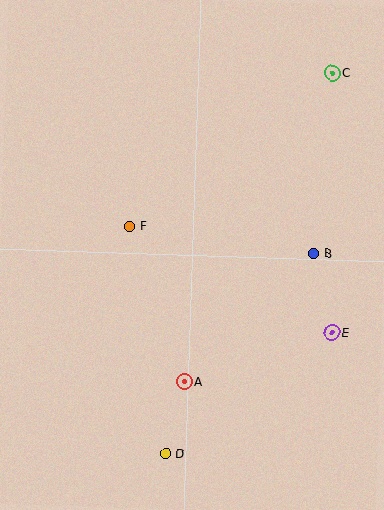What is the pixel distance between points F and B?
The distance between F and B is 186 pixels.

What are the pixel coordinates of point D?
Point D is at (165, 454).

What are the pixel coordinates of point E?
Point E is at (332, 332).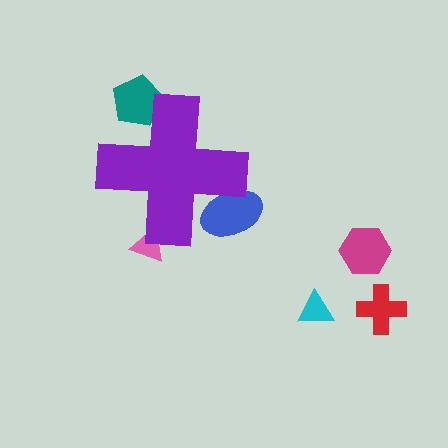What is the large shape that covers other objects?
A purple cross.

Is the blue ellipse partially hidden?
Yes, the blue ellipse is partially hidden behind the purple cross.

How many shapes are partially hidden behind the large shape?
3 shapes are partially hidden.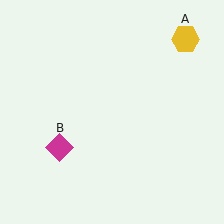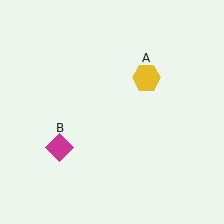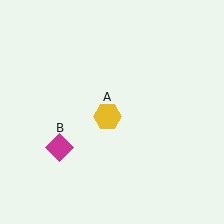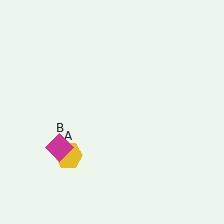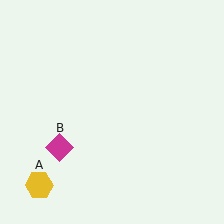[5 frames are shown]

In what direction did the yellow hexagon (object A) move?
The yellow hexagon (object A) moved down and to the left.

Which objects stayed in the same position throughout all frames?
Magenta diamond (object B) remained stationary.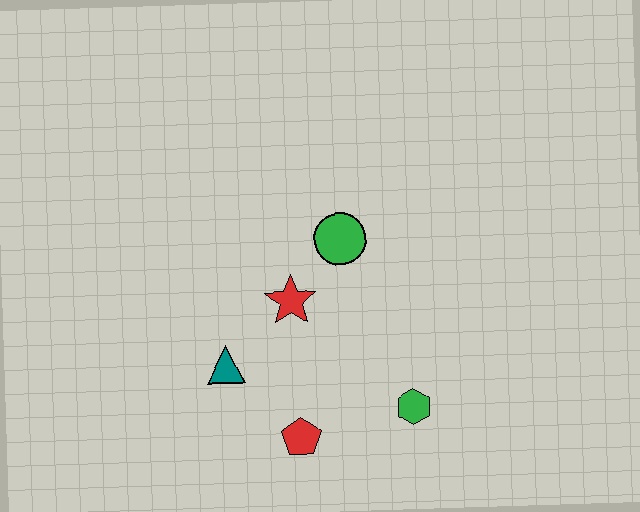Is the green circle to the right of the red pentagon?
Yes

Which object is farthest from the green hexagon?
The teal triangle is farthest from the green hexagon.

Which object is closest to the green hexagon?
The red pentagon is closest to the green hexagon.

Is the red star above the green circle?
No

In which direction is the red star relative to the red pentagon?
The red star is above the red pentagon.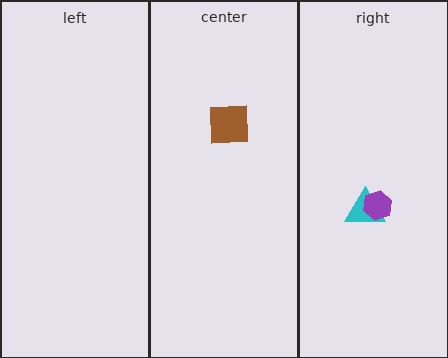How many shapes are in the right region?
2.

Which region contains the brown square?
The center region.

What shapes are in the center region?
The brown square.